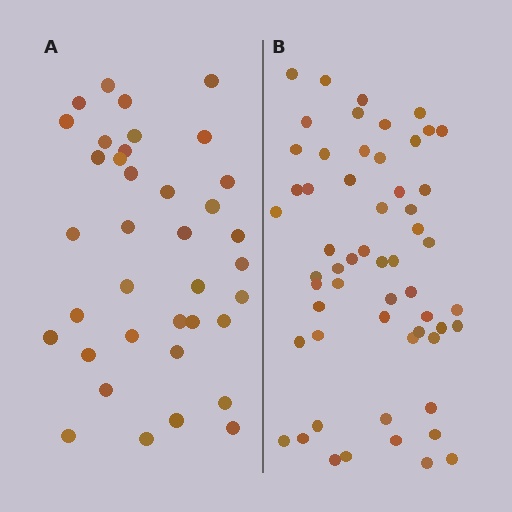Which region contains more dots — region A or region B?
Region B (the right region) has more dots.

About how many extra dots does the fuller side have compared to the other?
Region B has approximately 20 more dots than region A.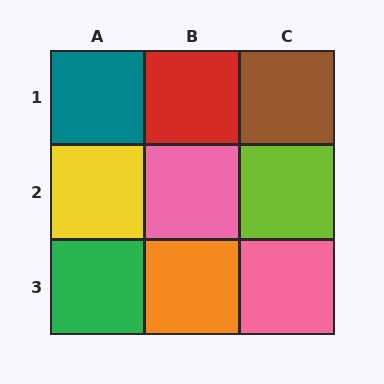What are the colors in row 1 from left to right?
Teal, red, brown.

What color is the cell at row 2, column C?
Lime.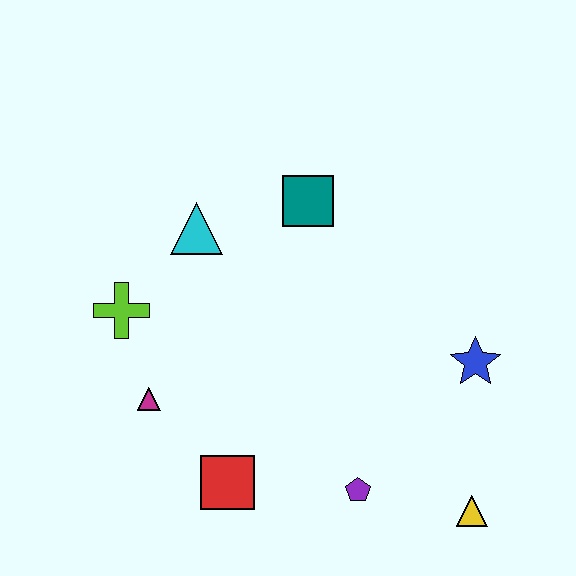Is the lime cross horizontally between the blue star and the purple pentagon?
No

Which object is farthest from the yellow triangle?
The lime cross is farthest from the yellow triangle.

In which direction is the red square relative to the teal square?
The red square is below the teal square.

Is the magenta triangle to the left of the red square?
Yes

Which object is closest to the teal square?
The cyan triangle is closest to the teal square.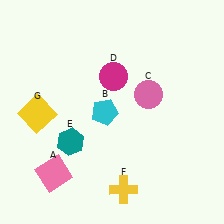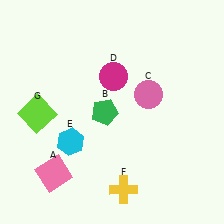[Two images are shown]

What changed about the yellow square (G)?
In Image 1, G is yellow. In Image 2, it changed to lime.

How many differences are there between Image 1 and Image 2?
There are 3 differences between the two images.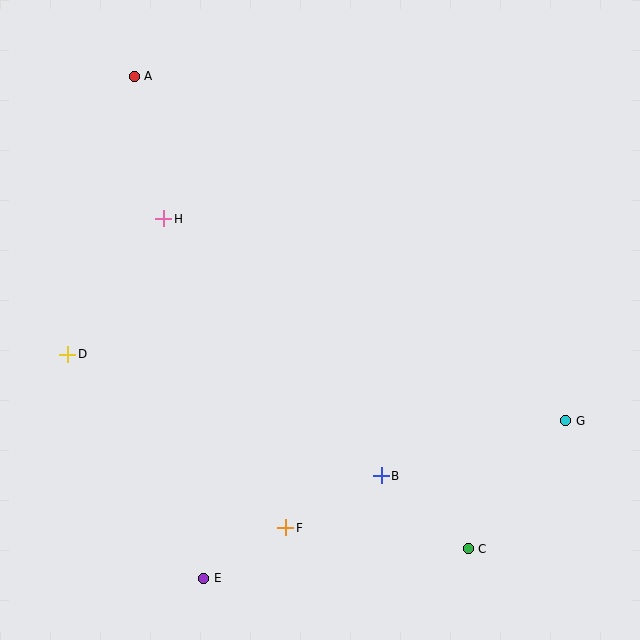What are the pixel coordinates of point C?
Point C is at (468, 549).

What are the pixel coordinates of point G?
Point G is at (566, 421).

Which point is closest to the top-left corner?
Point A is closest to the top-left corner.